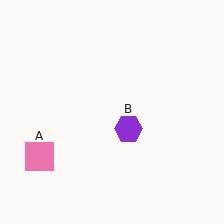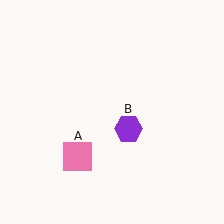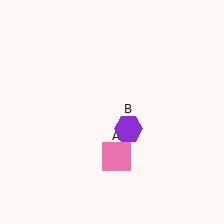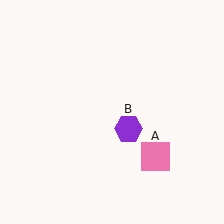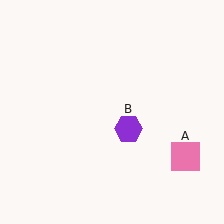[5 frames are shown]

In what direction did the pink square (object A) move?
The pink square (object A) moved right.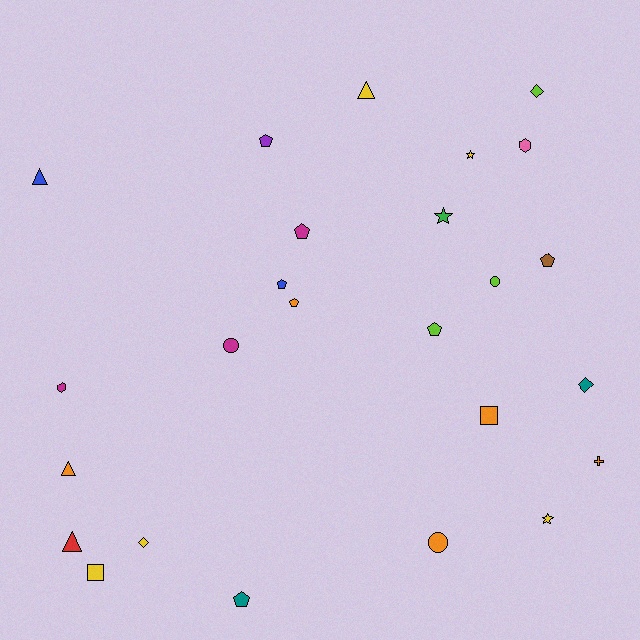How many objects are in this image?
There are 25 objects.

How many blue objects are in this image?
There are 2 blue objects.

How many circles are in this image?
There are 3 circles.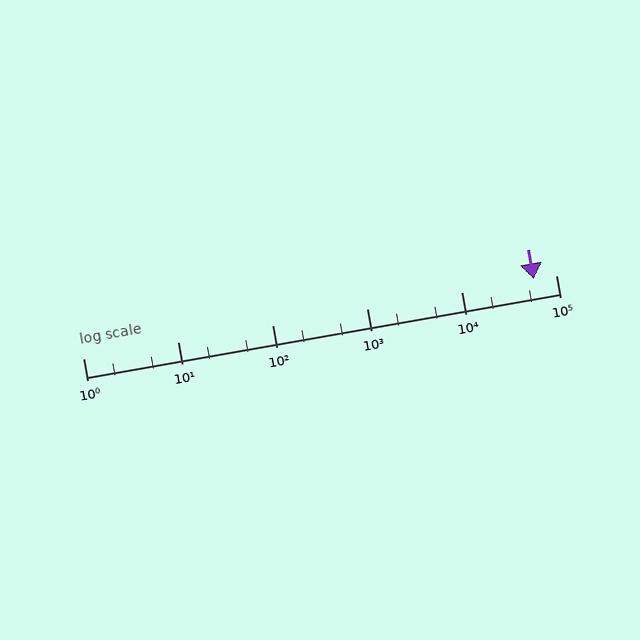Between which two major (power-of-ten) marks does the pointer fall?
The pointer is between 10000 and 100000.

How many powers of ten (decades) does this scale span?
The scale spans 5 decades, from 1 to 100000.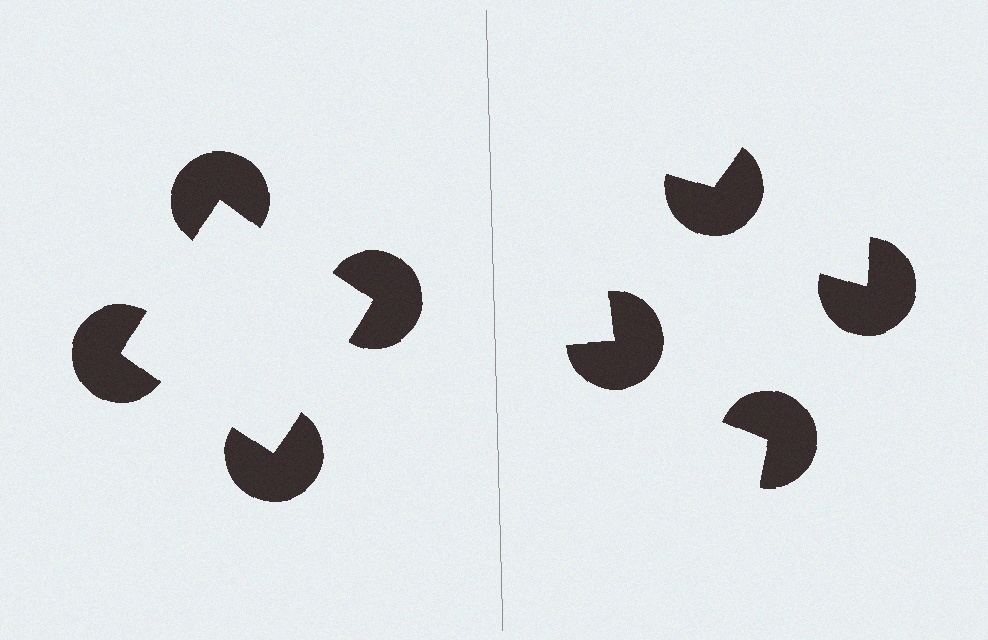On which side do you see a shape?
An illusory square appears on the left side. On the right side the wedge cuts are rotated, so no coherent shape forms.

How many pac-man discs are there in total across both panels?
8 — 4 on each side.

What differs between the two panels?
The pac-man discs are positioned identically on both sides; only the wedge orientations differ. On the left they align to a square; on the right they are misaligned.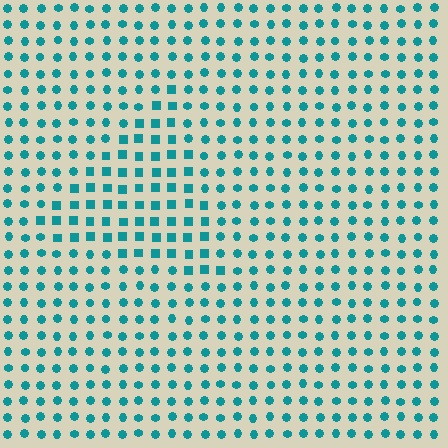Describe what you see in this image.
The image is filled with small teal elements arranged in a uniform grid. A triangle-shaped region contains squares, while the surrounding area contains circles. The boundary is defined purely by the change in element shape.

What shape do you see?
I see a triangle.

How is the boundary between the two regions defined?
The boundary is defined by a change in element shape: squares inside vs. circles outside. All elements share the same color and spacing.